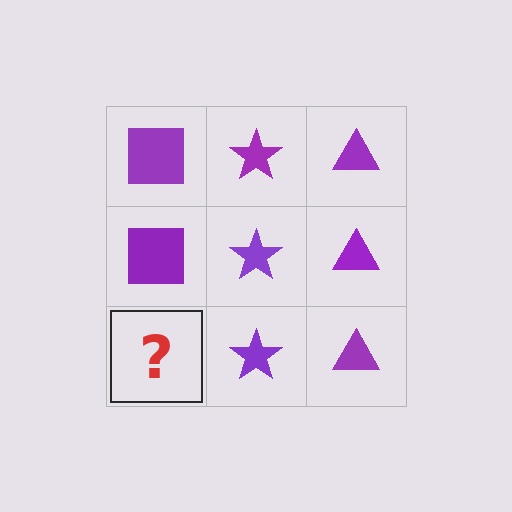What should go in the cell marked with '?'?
The missing cell should contain a purple square.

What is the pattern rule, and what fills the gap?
The rule is that each column has a consistent shape. The gap should be filled with a purple square.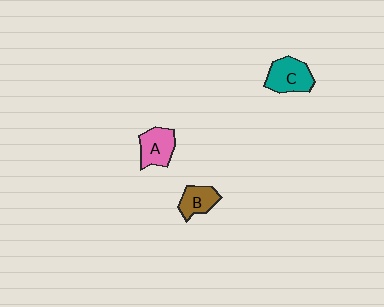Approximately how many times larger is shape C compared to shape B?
Approximately 1.4 times.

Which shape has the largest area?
Shape C (teal).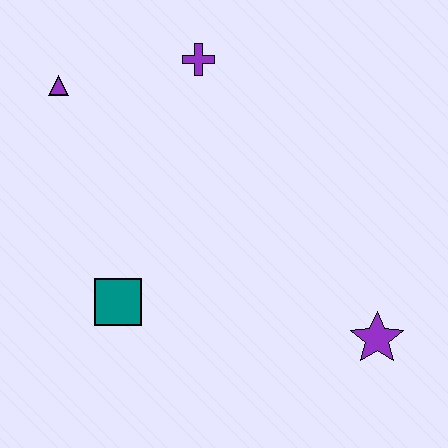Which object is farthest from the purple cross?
The purple star is farthest from the purple cross.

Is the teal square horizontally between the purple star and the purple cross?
No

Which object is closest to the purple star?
The teal square is closest to the purple star.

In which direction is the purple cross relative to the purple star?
The purple cross is above the purple star.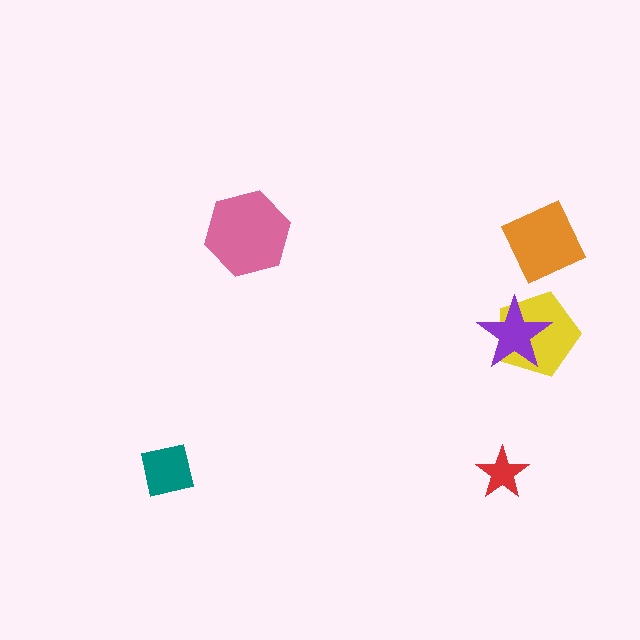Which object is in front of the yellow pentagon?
The purple star is in front of the yellow pentagon.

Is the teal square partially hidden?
No, no other shape covers it.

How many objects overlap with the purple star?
1 object overlaps with the purple star.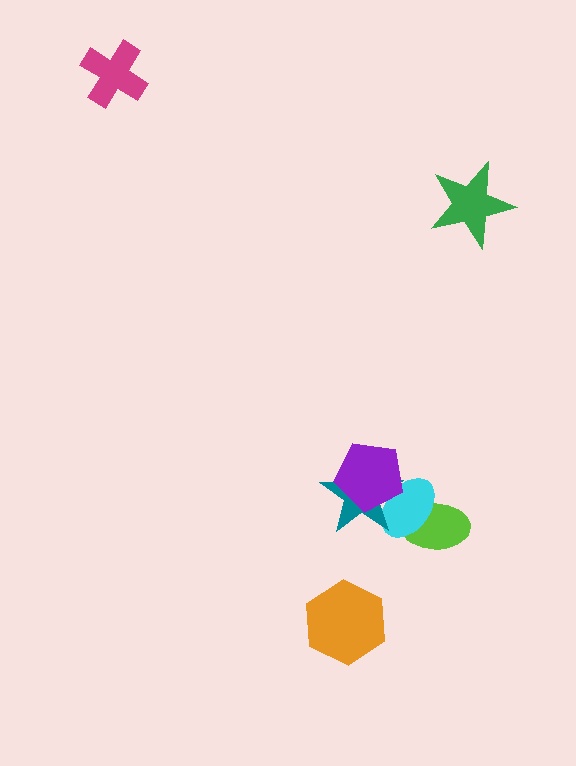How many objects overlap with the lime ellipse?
1 object overlaps with the lime ellipse.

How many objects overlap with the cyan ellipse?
3 objects overlap with the cyan ellipse.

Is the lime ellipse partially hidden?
Yes, it is partially covered by another shape.